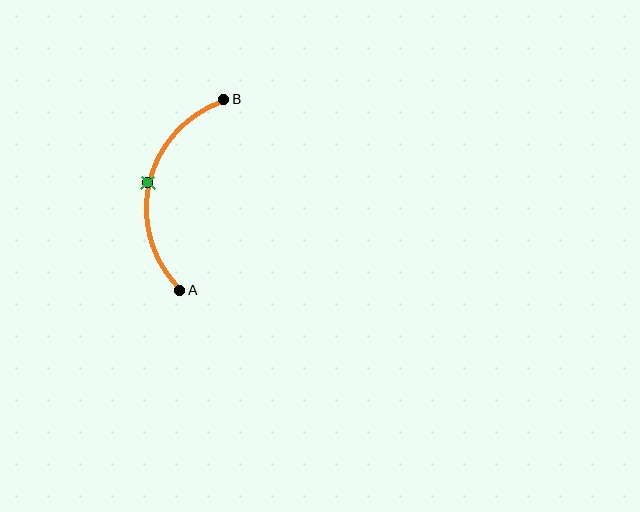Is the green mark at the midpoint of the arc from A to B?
Yes. The green mark lies on the arc at equal arc-length from both A and B — it is the arc midpoint.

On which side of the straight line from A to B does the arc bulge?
The arc bulges to the left of the straight line connecting A and B.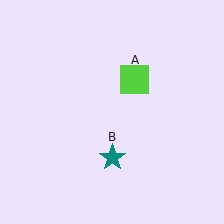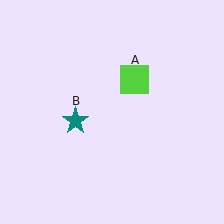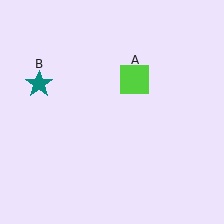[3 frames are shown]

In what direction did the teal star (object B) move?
The teal star (object B) moved up and to the left.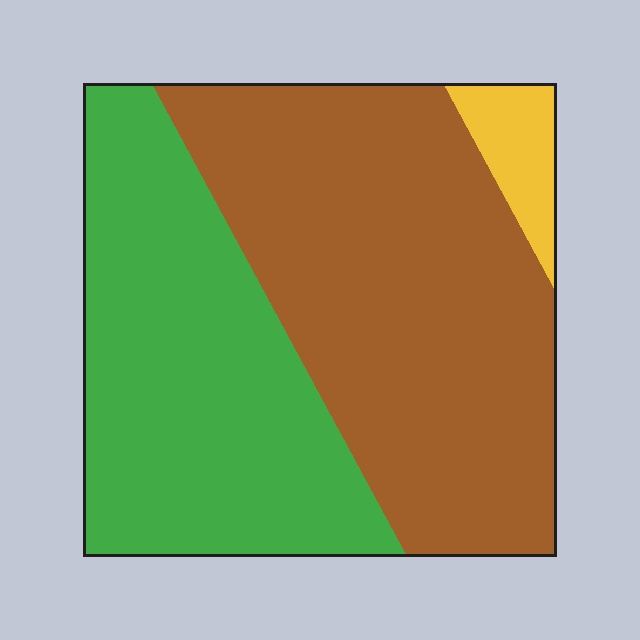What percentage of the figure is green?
Green takes up about two fifths (2/5) of the figure.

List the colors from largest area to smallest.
From largest to smallest: brown, green, yellow.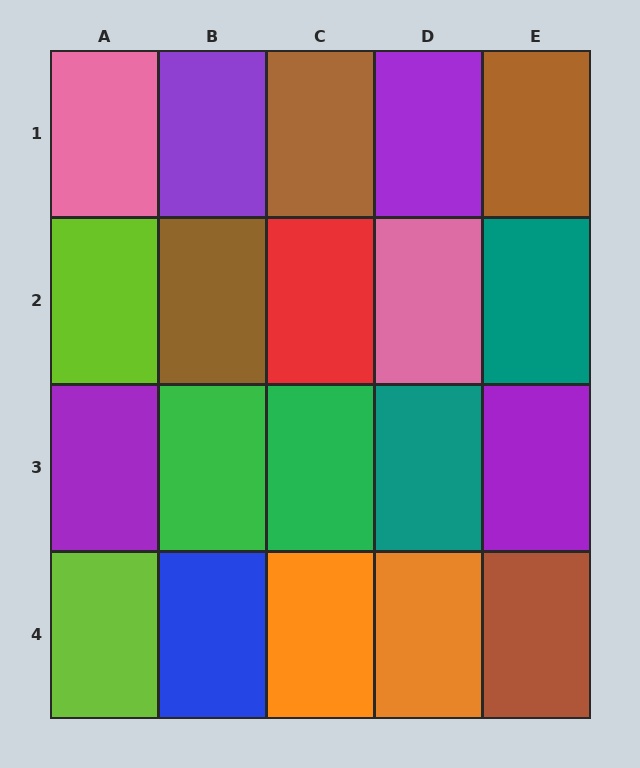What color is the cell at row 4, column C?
Orange.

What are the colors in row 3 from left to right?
Purple, green, green, teal, purple.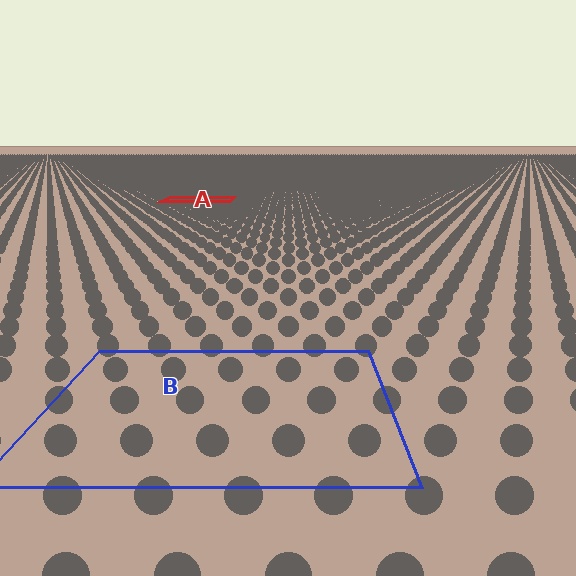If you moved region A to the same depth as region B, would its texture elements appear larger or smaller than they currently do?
They would appear larger. At a closer depth, the same texture elements are projected at a bigger on-screen size.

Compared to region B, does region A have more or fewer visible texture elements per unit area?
Region A has more texture elements per unit area — they are packed more densely because it is farther away.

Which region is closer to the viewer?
Region B is closer. The texture elements there are larger and more spread out.